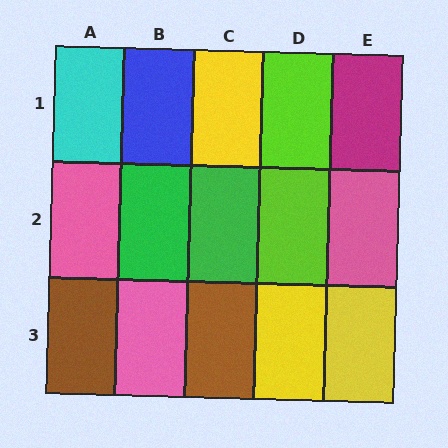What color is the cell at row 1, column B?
Blue.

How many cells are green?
2 cells are green.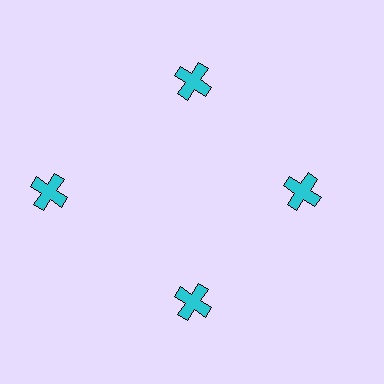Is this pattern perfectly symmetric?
No. The 4 cyan crosses are arranged in a ring, but one element near the 9 o'clock position is pushed outward from the center, breaking the 4-fold rotational symmetry.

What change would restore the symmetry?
The symmetry would be restored by moving it inward, back onto the ring so that all 4 crosses sit at equal angles and equal distance from the center.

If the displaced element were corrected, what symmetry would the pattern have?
It would have 4-fold rotational symmetry — the pattern would map onto itself every 90 degrees.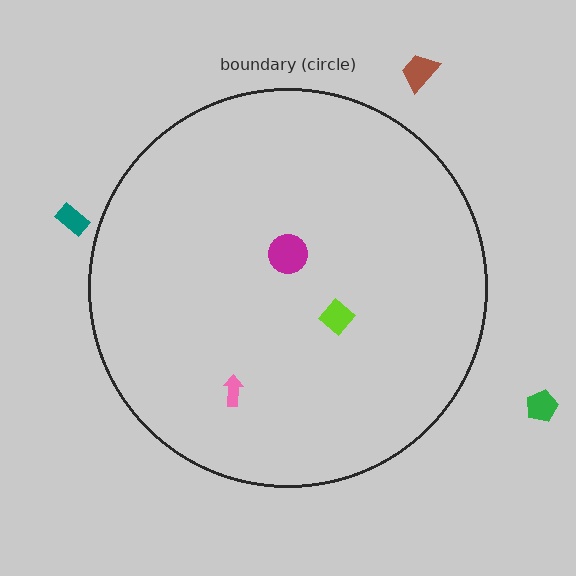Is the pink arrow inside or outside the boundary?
Inside.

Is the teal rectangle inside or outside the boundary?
Outside.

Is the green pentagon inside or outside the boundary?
Outside.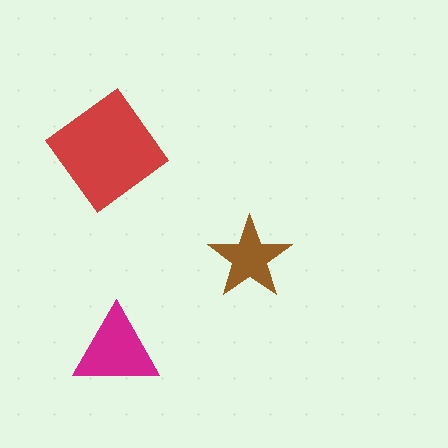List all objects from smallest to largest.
The brown star, the magenta triangle, the red diamond.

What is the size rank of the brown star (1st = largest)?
3rd.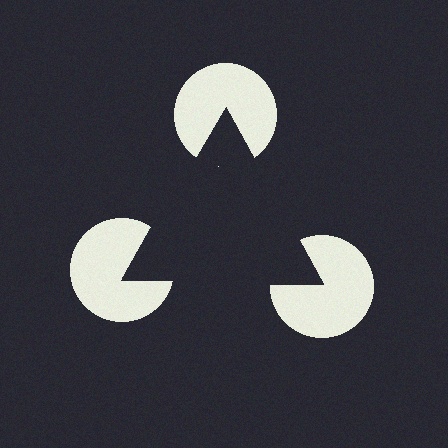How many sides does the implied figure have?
3 sides.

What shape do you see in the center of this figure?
An illusory triangle — its edges are inferred from the aligned wedge cuts in the pac-man discs, not physically drawn.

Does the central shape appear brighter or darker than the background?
It typically appears slightly darker than the background, even though no actual brightness change is drawn.